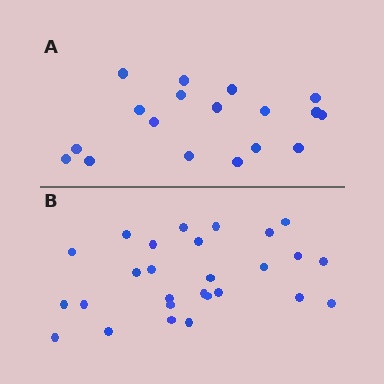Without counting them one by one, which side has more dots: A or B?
Region B (the bottom region) has more dots.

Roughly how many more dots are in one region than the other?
Region B has roughly 8 or so more dots than region A.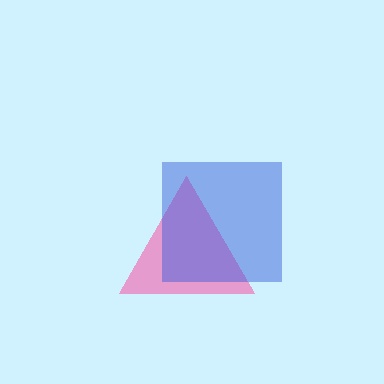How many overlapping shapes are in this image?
There are 2 overlapping shapes in the image.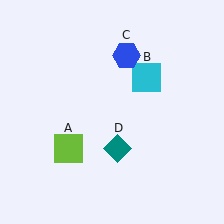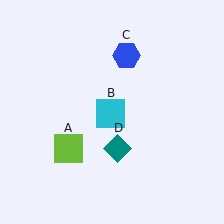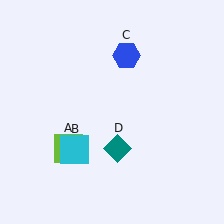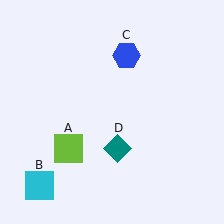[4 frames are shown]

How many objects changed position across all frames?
1 object changed position: cyan square (object B).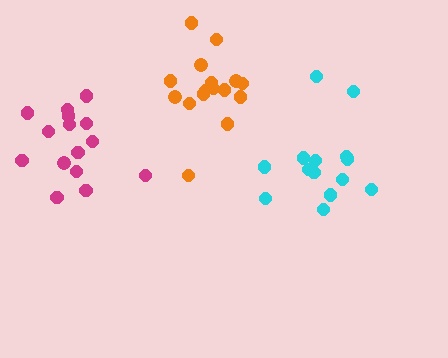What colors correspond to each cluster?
The clusters are colored: orange, cyan, magenta.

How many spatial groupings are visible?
There are 3 spatial groupings.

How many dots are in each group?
Group 1: 16 dots, Group 2: 14 dots, Group 3: 15 dots (45 total).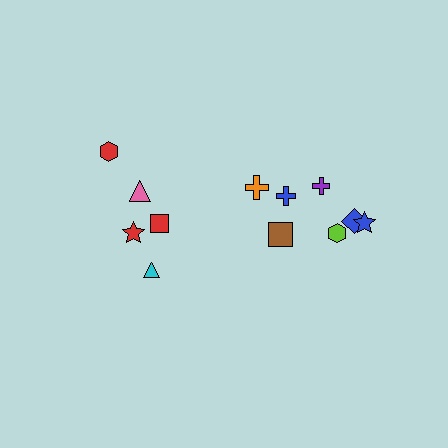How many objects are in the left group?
There are 5 objects.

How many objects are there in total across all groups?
There are 12 objects.